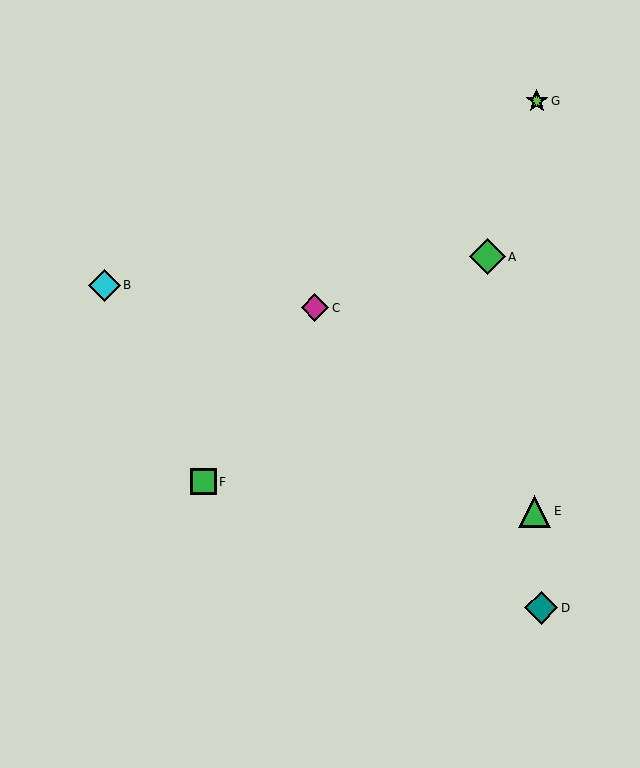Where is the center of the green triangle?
The center of the green triangle is at (535, 511).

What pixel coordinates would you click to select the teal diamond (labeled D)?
Click at (541, 608) to select the teal diamond D.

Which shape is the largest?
The green diamond (labeled A) is the largest.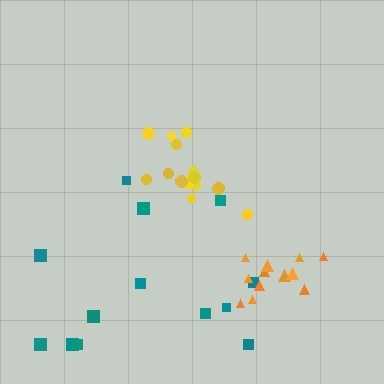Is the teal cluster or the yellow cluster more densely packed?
Yellow.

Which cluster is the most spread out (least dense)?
Teal.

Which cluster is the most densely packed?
Yellow.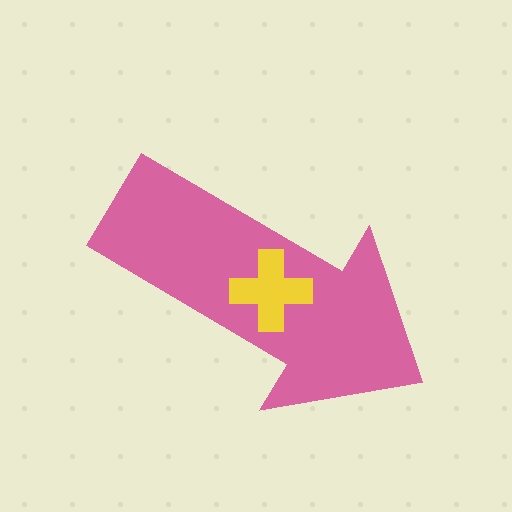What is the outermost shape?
The pink arrow.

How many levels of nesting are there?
2.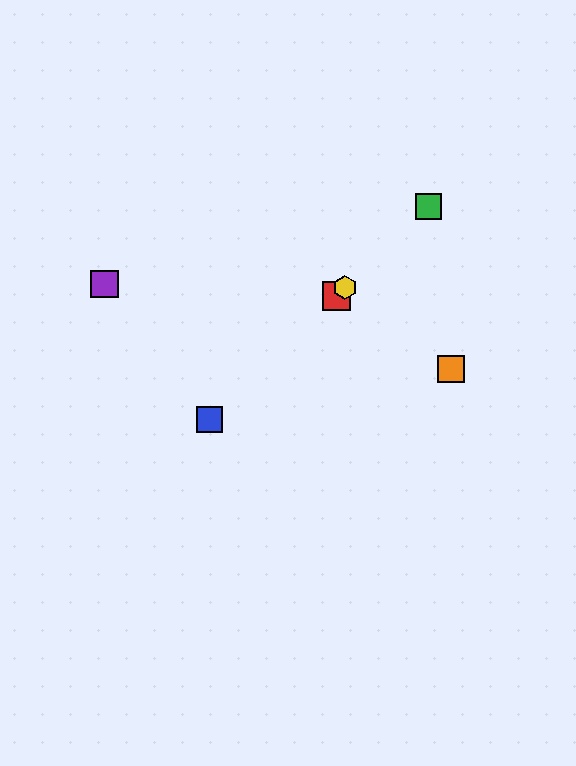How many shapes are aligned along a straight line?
4 shapes (the red square, the blue square, the green square, the yellow hexagon) are aligned along a straight line.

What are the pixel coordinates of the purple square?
The purple square is at (104, 284).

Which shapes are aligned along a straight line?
The red square, the blue square, the green square, the yellow hexagon are aligned along a straight line.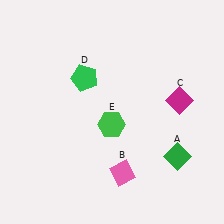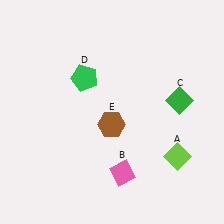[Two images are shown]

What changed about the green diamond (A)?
In Image 1, A is green. In Image 2, it changed to lime.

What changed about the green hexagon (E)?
In Image 1, E is green. In Image 2, it changed to brown.